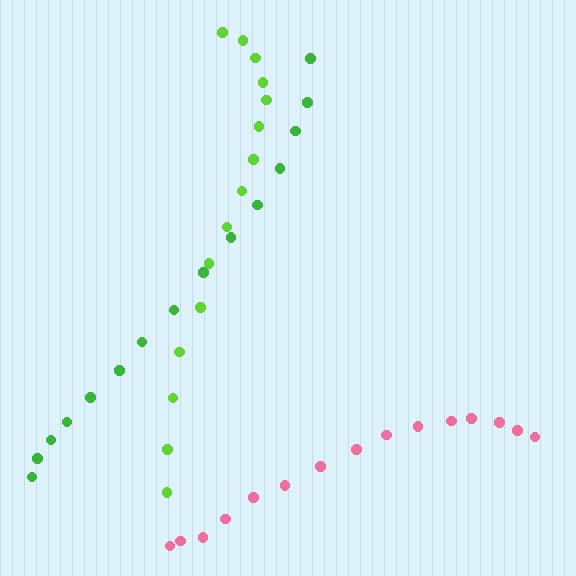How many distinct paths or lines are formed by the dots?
There are 3 distinct paths.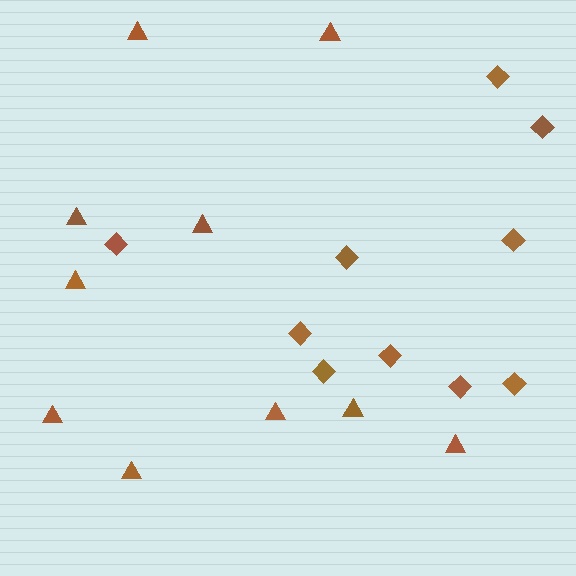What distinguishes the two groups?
There are 2 groups: one group of triangles (10) and one group of diamonds (10).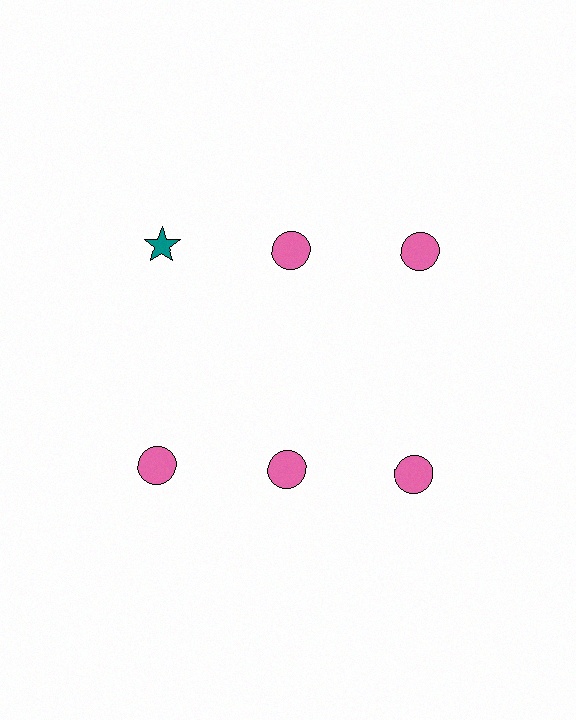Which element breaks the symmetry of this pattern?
The teal star in the top row, leftmost column breaks the symmetry. All other shapes are pink circles.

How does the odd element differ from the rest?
It differs in both color (teal instead of pink) and shape (star instead of circle).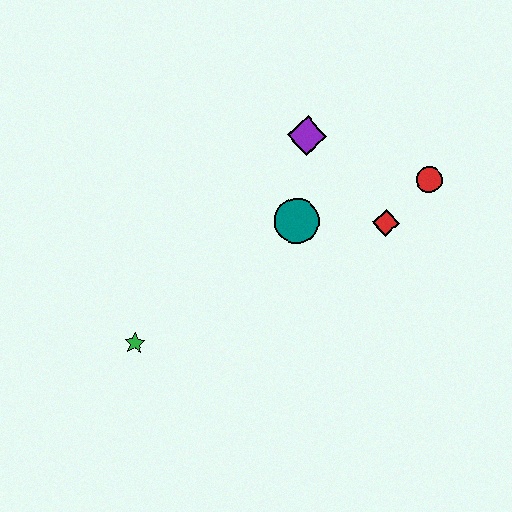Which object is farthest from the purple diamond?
The green star is farthest from the purple diamond.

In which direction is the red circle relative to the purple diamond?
The red circle is to the right of the purple diamond.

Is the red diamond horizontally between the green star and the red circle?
Yes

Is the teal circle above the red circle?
No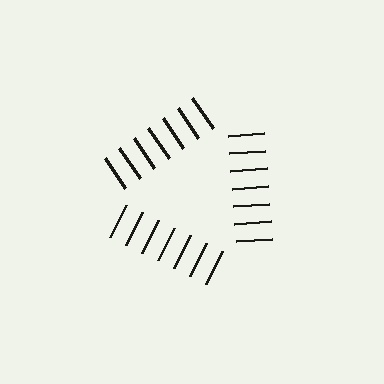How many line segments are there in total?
21 — 7 along each of the 3 edges.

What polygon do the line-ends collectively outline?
An illusory triangle — the line segments terminate on its edges but no continuous stroke is drawn.